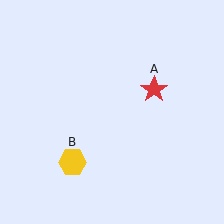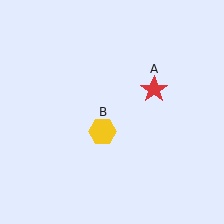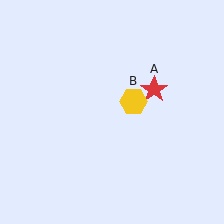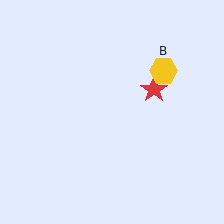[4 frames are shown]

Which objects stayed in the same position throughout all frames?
Red star (object A) remained stationary.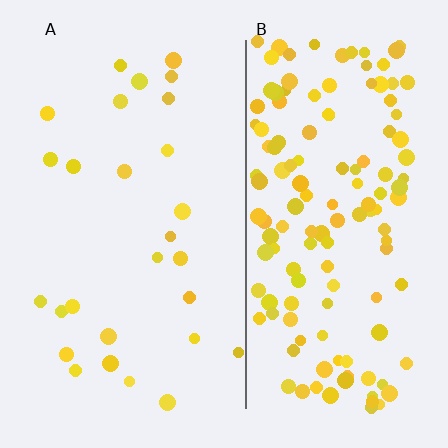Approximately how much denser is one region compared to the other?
Approximately 5.1× — region B over region A.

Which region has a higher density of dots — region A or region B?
B (the right).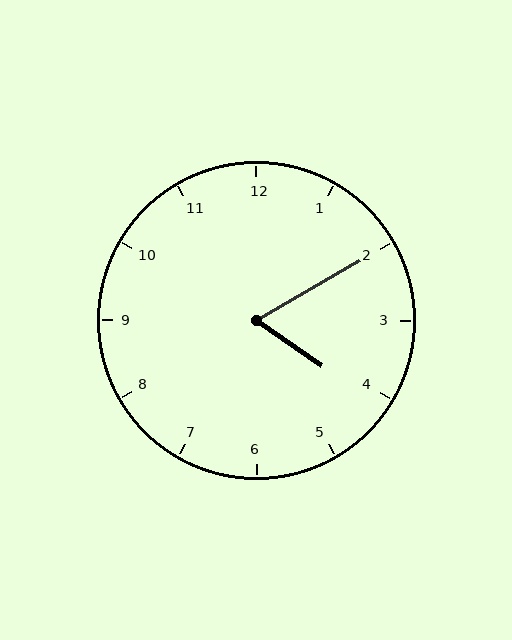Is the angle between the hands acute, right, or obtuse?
It is acute.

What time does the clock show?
4:10.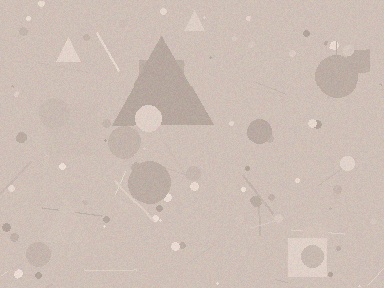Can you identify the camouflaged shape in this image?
The camouflaged shape is a triangle.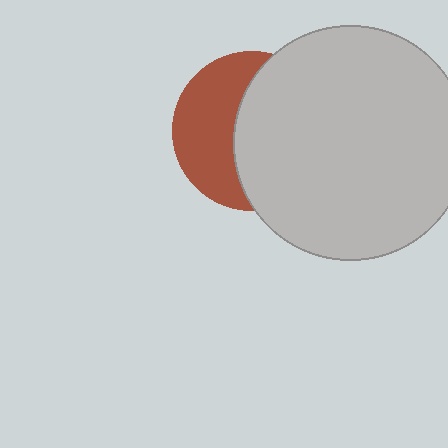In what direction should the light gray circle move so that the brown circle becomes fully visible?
The light gray circle should move right. That is the shortest direction to clear the overlap and leave the brown circle fully visible.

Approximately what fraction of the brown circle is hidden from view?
Roughly 57% of the brown circle is hidden behind the light gray circle.